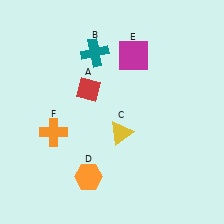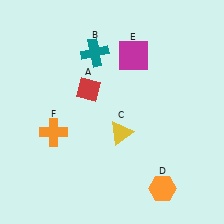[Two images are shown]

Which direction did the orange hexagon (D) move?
The orange hexagon (D) moved right.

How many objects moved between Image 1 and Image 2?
1 object moved between the two images.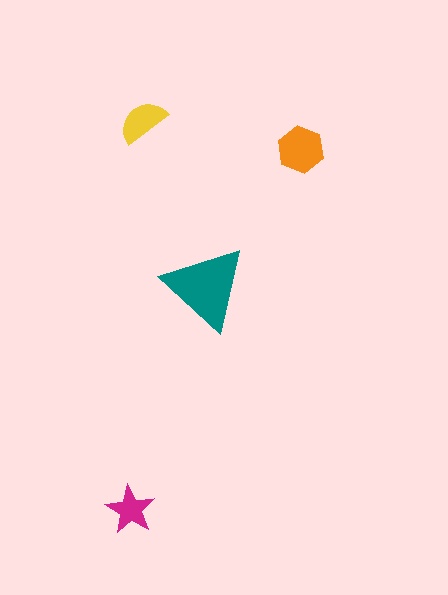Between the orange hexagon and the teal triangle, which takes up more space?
The teal triangle.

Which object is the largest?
The teal triangle.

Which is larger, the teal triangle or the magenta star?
The teal triangle.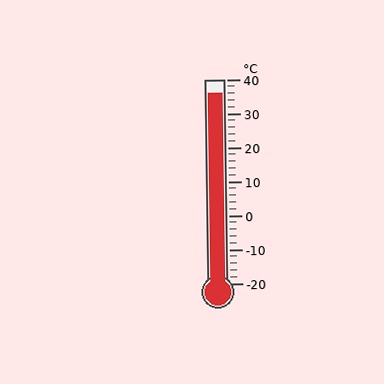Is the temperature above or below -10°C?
The temperature is above -10°C.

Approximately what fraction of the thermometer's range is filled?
The thermometer is filled to approximately 95% of its range.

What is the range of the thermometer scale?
The thermometer scale ranges from -20°C to 40°C.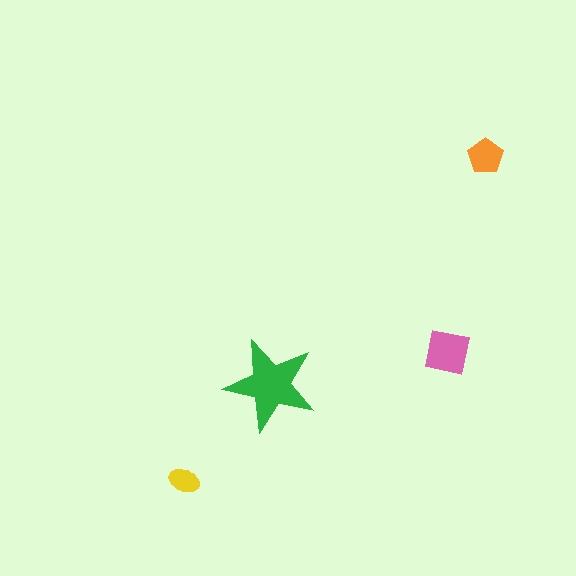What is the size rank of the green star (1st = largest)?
1st.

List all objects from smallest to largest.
The yellow ellipse, the orange pentagon, the pink square, the green star.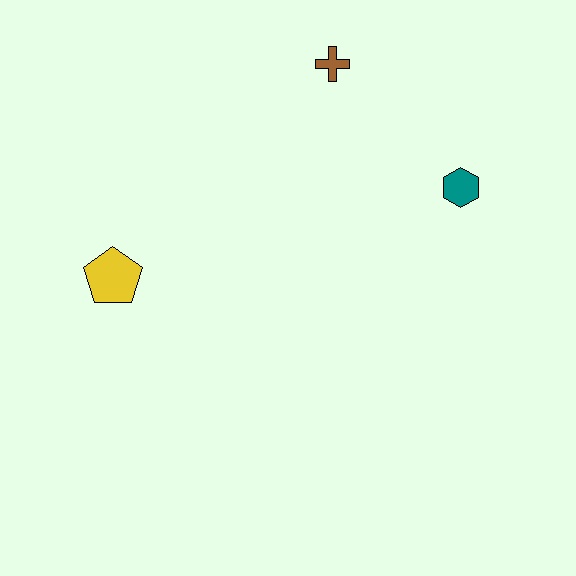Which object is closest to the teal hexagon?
The brown cross is closest to the teal hexagon.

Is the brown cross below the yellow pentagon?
No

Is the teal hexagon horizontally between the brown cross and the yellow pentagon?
No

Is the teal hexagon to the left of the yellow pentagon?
No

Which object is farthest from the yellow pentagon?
The teal hexagon is farthest from the yellow pentagon.